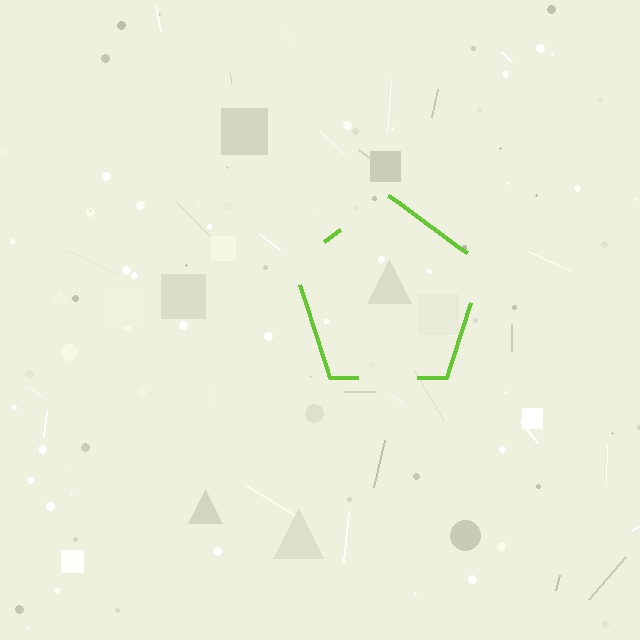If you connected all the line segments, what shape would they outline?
They would outline a pentagon.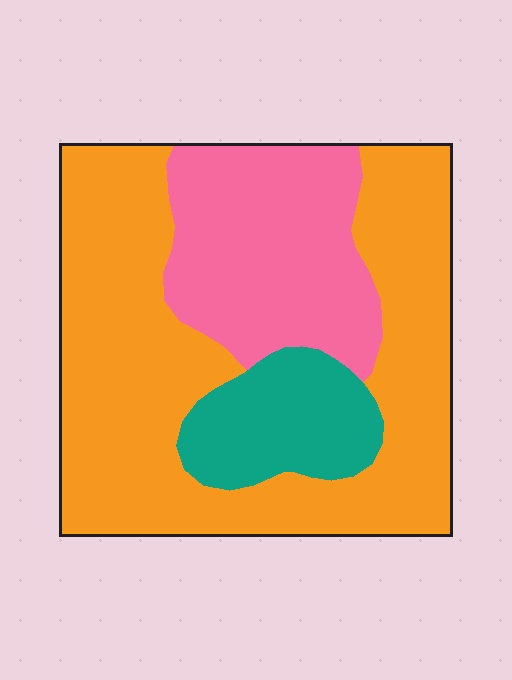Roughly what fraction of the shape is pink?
Pink covers around 25% of the shape.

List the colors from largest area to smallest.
From largest to smallest: orange, pink, teal.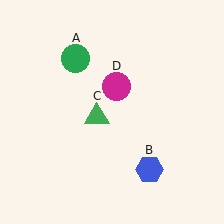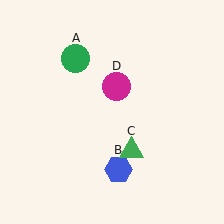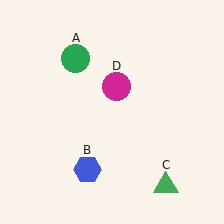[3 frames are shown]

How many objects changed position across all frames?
2 objects changed position: blue hexagon (object B), green triangle (object C).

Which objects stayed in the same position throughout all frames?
Green circle (object A) and magenta circle (object D) remained stationary.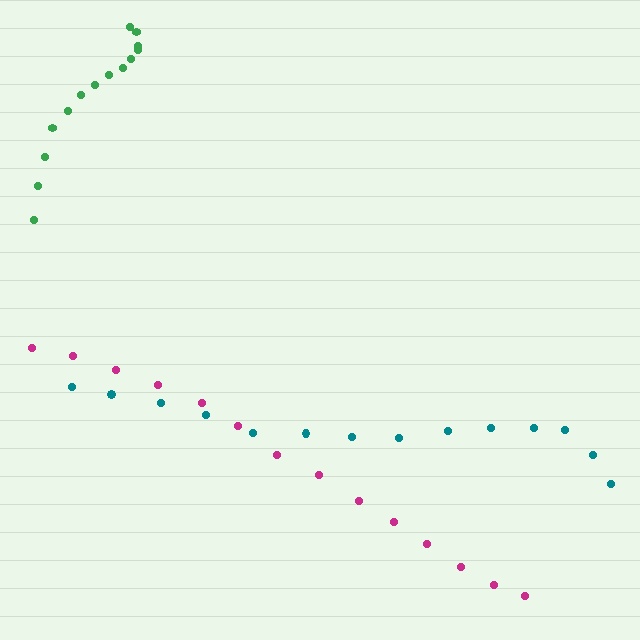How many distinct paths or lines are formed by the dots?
There are 3 distinct paths.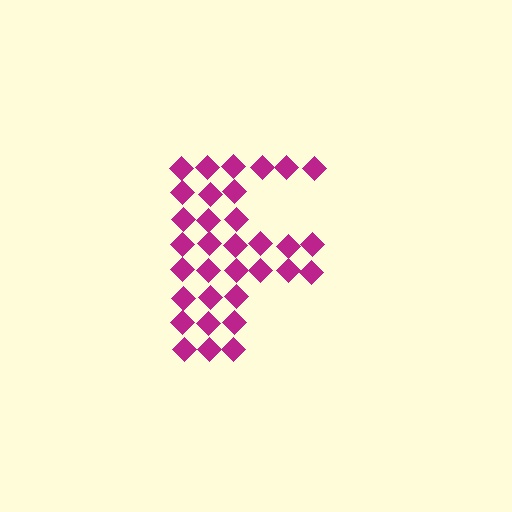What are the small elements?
The small elements are diamonds.